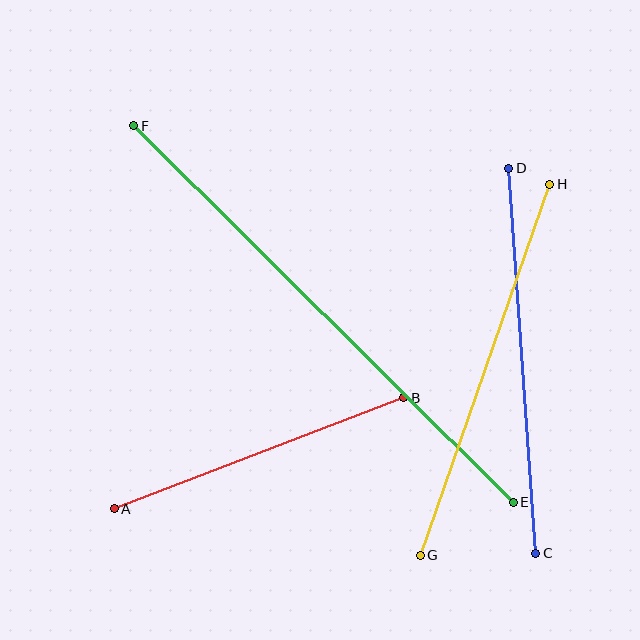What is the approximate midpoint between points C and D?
The midpoint is at approximately (522, 361) pixels.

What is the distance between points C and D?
The distance is approximately 386 pixels.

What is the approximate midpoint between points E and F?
The midpoint is at approximately (323, 314) pixels.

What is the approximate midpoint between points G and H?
The midpoint is at approximately (485, 370) pixels.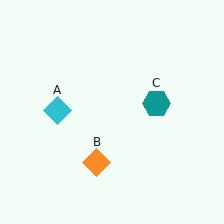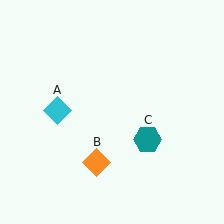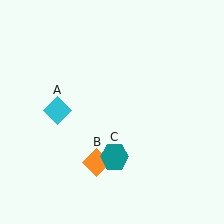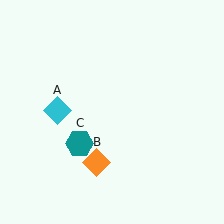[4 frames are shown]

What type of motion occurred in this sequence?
The teal hexagon (object C) rotated clockwise around the center of the scene.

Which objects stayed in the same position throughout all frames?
Cyan diamond (object A) and orange diamond (object B) remained stationary.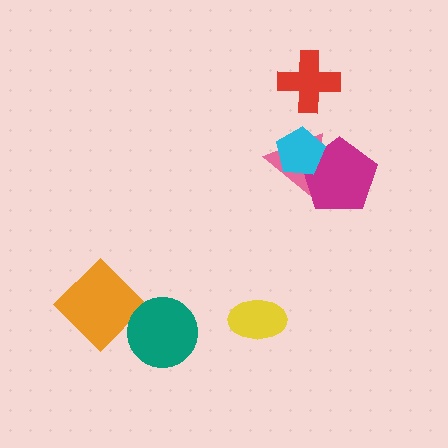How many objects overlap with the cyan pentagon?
2 objects overlap with the cyan pentagon.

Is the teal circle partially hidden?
No, no other shape covers it.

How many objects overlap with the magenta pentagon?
2 objects overlap with the magenta pentagon.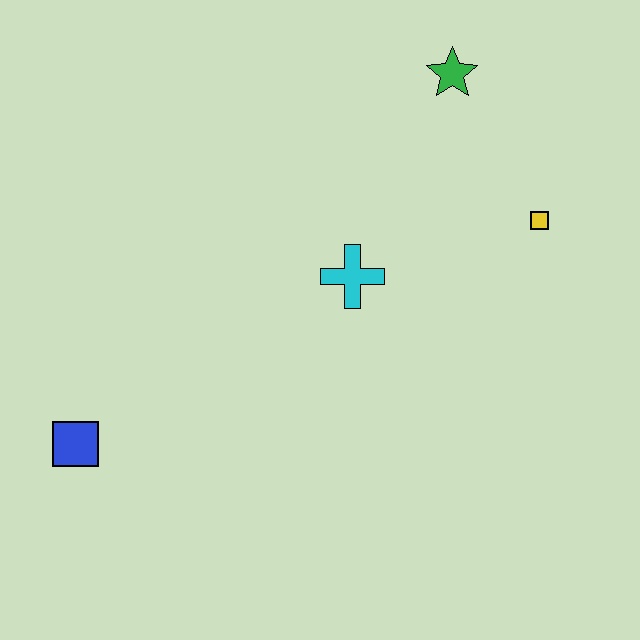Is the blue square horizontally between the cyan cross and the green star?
No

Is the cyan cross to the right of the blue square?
Yes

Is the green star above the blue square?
Yes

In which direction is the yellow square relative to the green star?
The yellow square is below the green star.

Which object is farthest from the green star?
The blue square is farthest from the green star.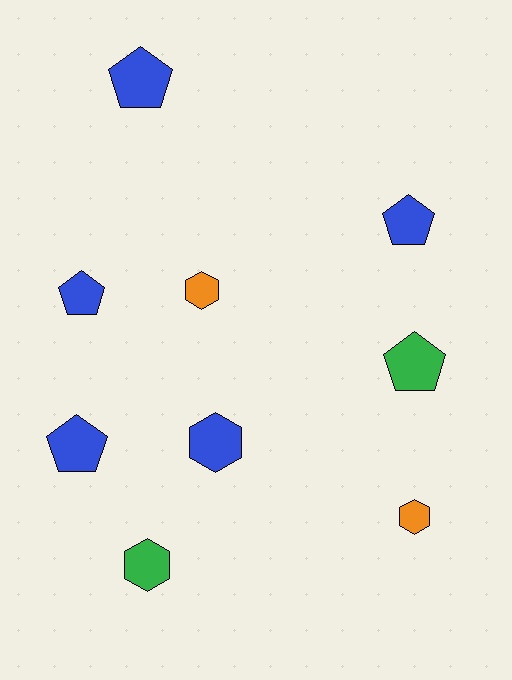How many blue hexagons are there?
There is 1 blue hexagon.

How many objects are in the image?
There are 9 objects.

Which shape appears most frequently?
Pentagon, with 5 objects.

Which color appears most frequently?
Blue, with 5 objects.